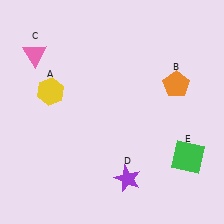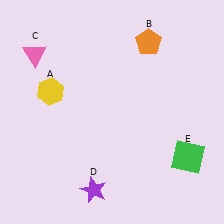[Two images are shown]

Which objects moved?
The objects that moved are: the orange pentagon (B), the purple star (D).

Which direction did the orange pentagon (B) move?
The orange pentagon (B) moved up.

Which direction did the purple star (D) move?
The purple star (D) moved left.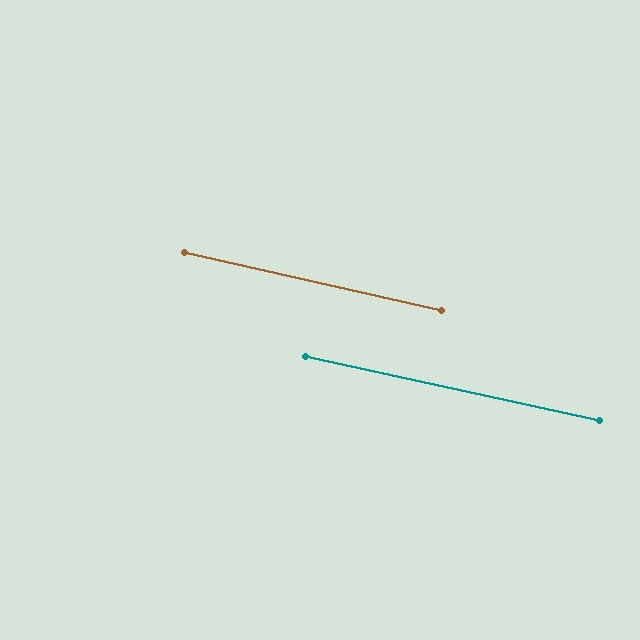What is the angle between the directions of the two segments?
Approximately 1 degree.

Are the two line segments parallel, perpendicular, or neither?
Parallel — their directions differ by only 0.6°.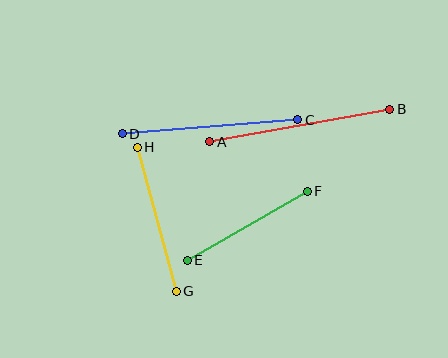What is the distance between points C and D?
The distance is approximately 176 pixels.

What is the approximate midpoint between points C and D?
The midpoint is at approximately (210, 127) pixels.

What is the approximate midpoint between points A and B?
The midpoint is at approximately (300, 125) pixels.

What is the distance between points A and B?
The distance is approximately 183 pixels.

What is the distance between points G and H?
The distance is approximately 149 pixels.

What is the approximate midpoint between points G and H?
The midpoint is at approximately (157, 219) pixels.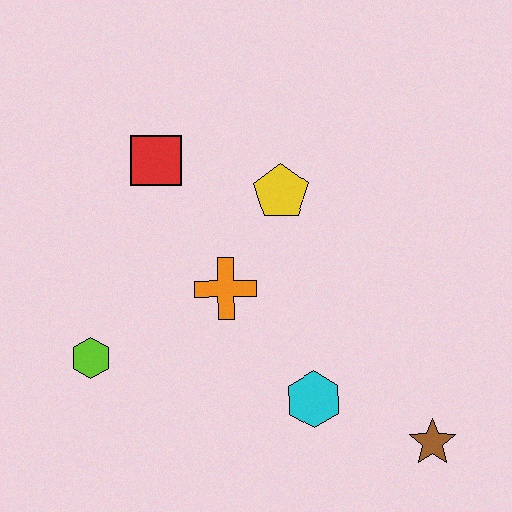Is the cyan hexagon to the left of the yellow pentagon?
No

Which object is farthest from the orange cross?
The brown star is farthest from the orange cross.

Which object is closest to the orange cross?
The yellow pentagon is closest to the orange cross.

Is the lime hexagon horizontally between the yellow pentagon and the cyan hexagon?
No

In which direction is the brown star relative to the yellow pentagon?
The brown star is below the yellow pentagon.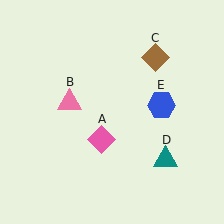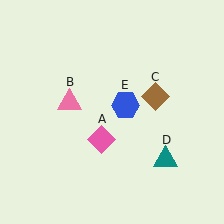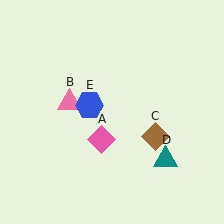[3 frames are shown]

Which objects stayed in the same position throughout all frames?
Pink diamond (object A) and pink triangle (object B) and teal triangle (object D) remained stationary.